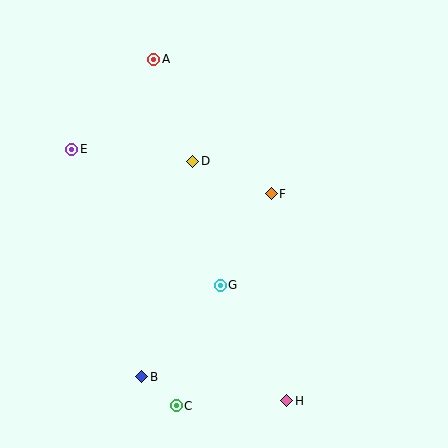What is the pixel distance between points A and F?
The distance between A and F is 179 pixels.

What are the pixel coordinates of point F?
Point F is at (271, 194).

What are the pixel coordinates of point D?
Point D is at (193, 161).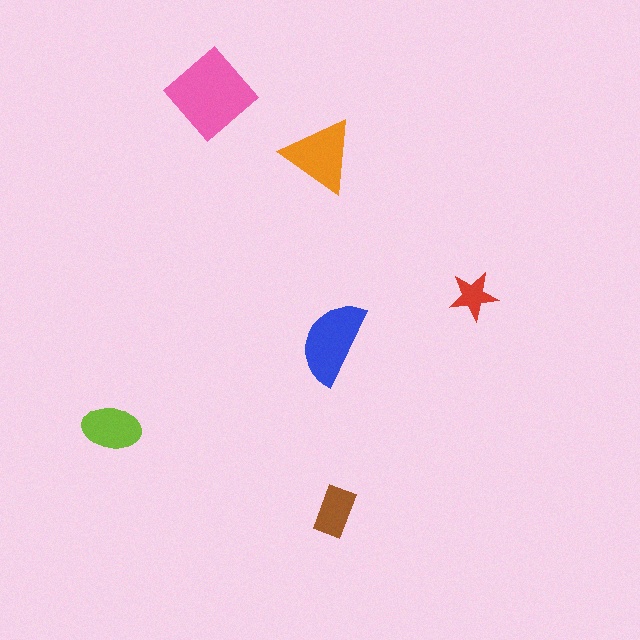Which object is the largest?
The pink diamond.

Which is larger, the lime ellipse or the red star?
The lime ellipse.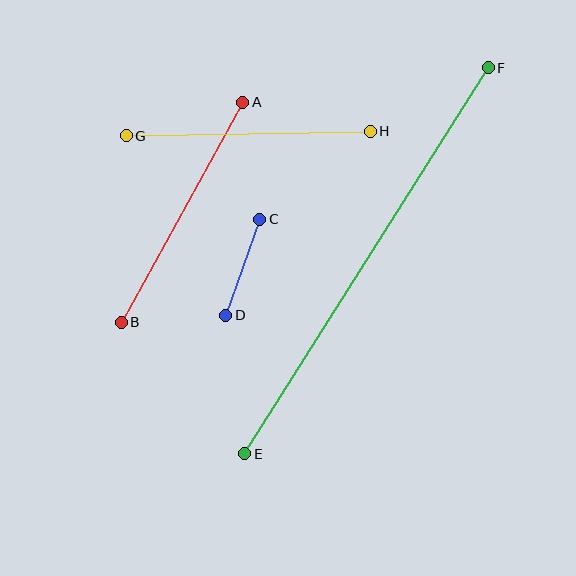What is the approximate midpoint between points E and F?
The midpoint is at approximately (367, 261) pixels.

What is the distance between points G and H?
The distance is approximately 244 pixels.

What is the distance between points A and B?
The distance is approximately 252 pixels.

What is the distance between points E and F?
The distance is approximately 456 pixels.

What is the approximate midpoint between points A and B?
The midpoint is at approximately (182, 212) pixels.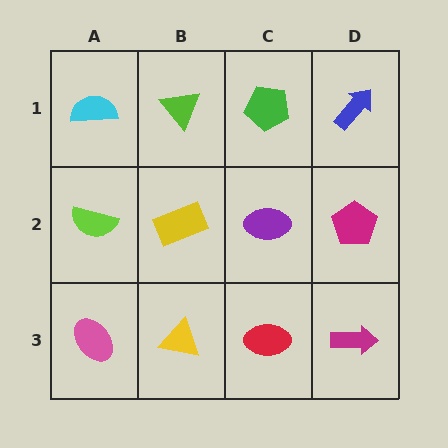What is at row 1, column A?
A cyan semicircle.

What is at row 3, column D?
A magenta arrow.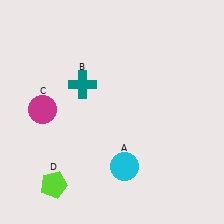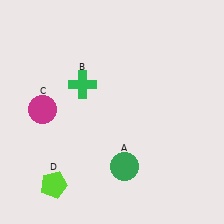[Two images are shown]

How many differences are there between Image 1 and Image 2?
There are 2 differences between the two images.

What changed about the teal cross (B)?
In Image 1, B is teal. In Image 2, it changed to green.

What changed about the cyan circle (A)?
In Image 1, A is cyan. In Image 2, it changed to green.